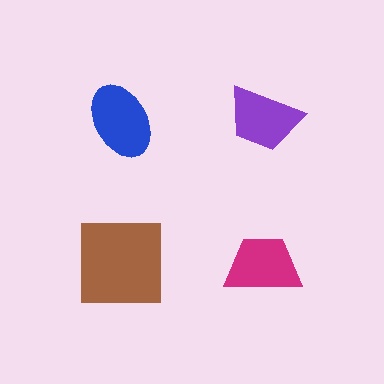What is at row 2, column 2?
A magenta trapezoid.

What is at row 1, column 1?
A blue ellipse.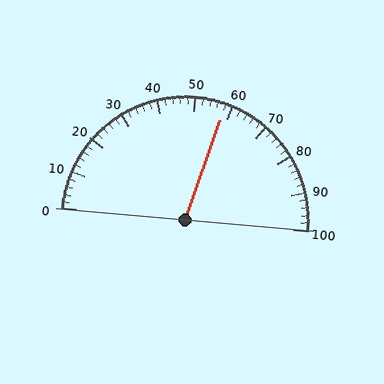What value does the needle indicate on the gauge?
The needle indicates approximately 58.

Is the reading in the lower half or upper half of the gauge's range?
The reading is in the upper half of the range (0 to 100).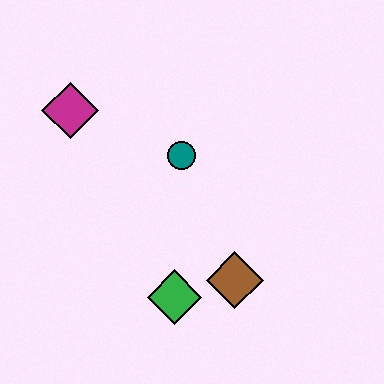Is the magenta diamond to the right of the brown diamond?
No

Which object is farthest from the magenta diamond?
The brown diamond is farthest from the magenta diamond.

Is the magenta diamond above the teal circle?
Yes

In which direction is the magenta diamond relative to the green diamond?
The magenta diamond is above the green diamond.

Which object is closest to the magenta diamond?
The teal circle is closest to the magenta diamond.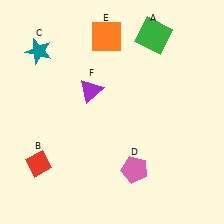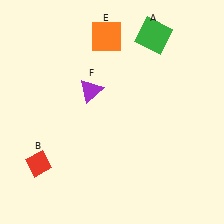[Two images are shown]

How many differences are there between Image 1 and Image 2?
There are 2 differences between the two images.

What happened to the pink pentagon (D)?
The pink pentagon (D) was removed in Image 2. It was in the bottom-right area of Image 1.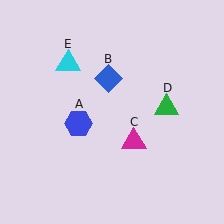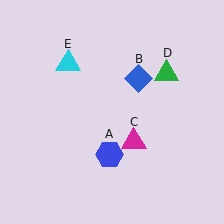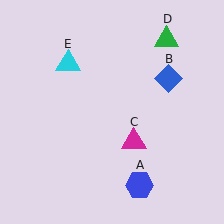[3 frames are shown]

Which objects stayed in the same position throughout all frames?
Magenta triangle (object C) and cyan triangle (object E) remained stationary.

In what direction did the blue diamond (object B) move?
The blue diamond (object B) moved right.